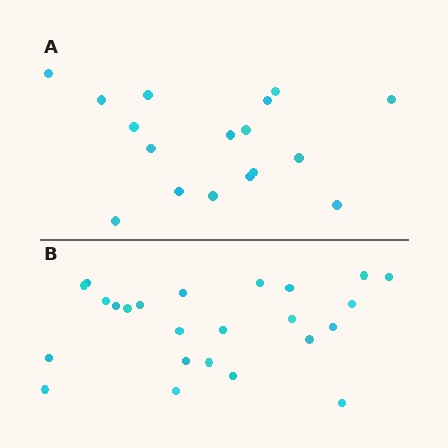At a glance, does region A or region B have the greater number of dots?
Region B (the bottom region) has more dots.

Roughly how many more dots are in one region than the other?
Region B has roughly 8 or so more dots than region A.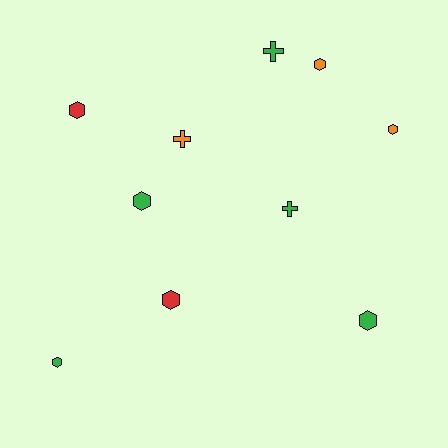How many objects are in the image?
There are 10 objects.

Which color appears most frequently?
Green, with 5 objects.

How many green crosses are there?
There are 2 green crosses.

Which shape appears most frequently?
Hexagon, with 7 objects.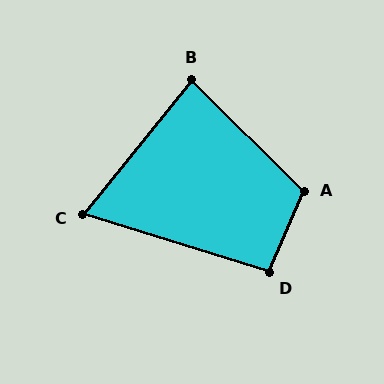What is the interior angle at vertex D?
Approximately 96 degrees (obtuse).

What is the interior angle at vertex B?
Approximately 84 degrees (acute).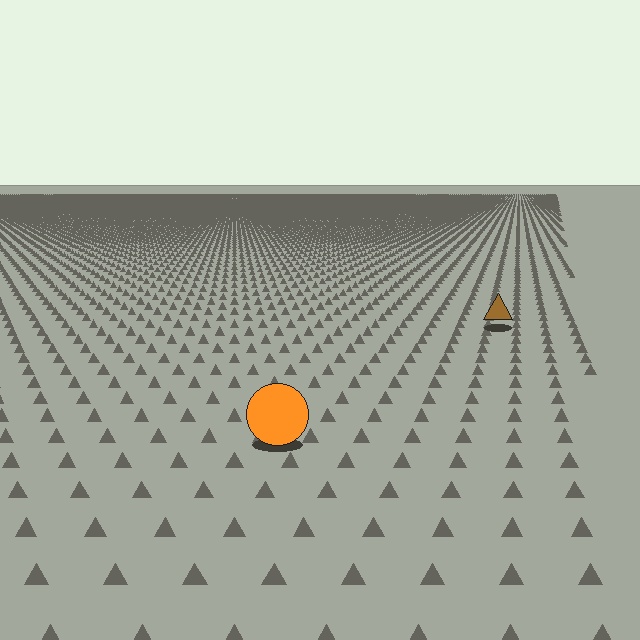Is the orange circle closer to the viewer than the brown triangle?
Yes. The orange circle is closer — you can tell from the texture gradient: the ground texture is coarser near it.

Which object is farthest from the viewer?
The brown triangle is farthest from the viewer. It appears smaller and the ground texture around it is denser.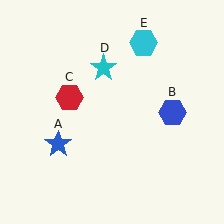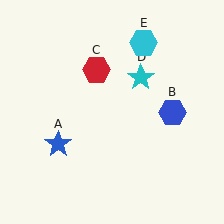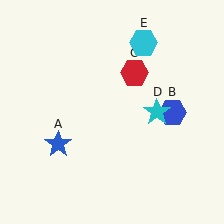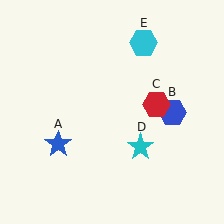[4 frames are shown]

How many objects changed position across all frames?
2 objects changed position: red hexagon (object C), cyan star (object D).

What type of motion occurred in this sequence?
The red hexagon (object C), cyan star (object D) rotated clockwise around the center of the scene.